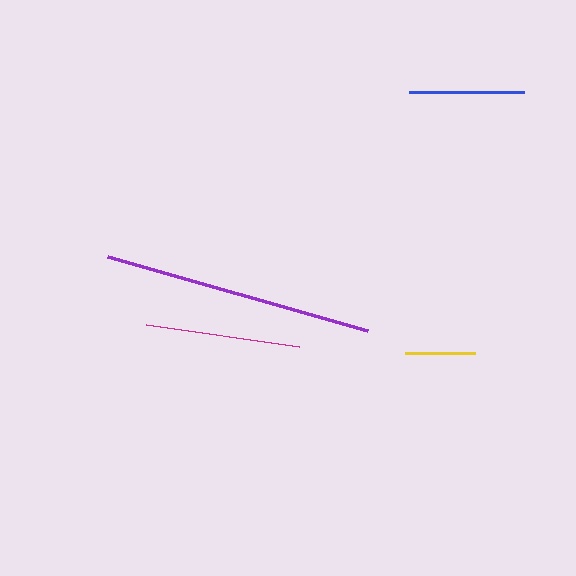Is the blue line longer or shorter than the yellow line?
The blue line is longer than the yellow line.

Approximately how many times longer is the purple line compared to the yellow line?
The purple line is approximately 3.9 times the length of the yellow line.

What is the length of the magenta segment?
The magenta segment is approximately 154 pixels long.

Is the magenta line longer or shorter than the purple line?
The purple line is longer than the magenta line.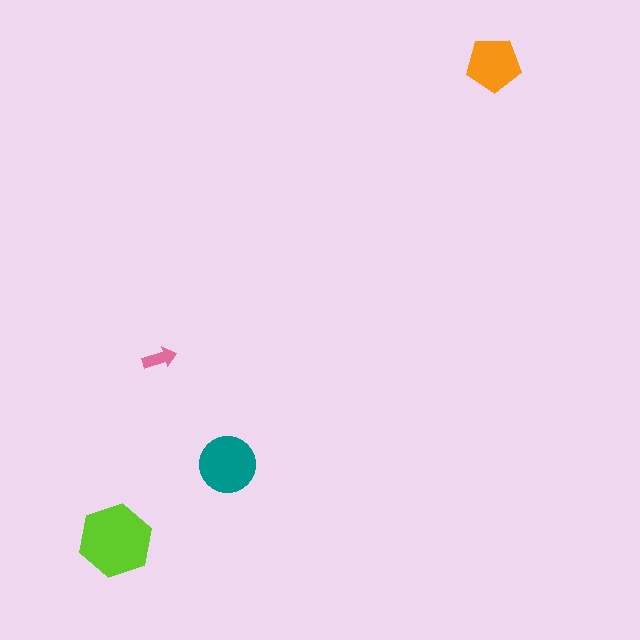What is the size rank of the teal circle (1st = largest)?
2nd.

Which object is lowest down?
The lime hexagon is bottommost.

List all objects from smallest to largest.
The pink arrow, the orange pentagon, the teal circle, the lime hexagon.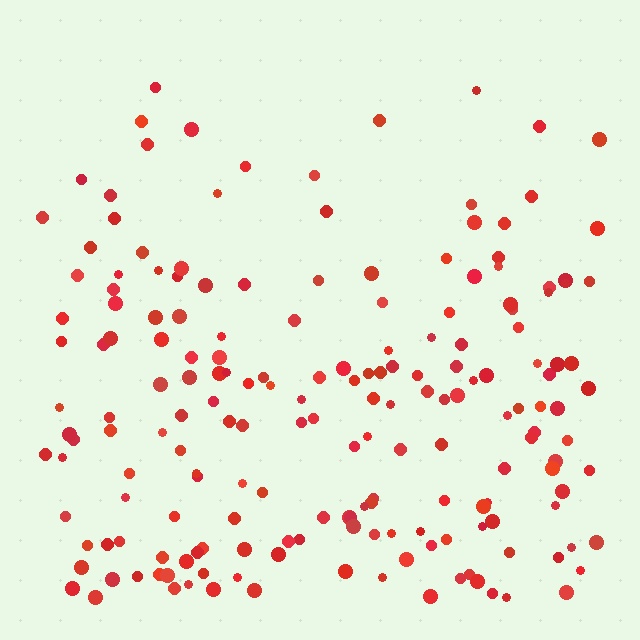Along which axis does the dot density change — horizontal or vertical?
Vertical.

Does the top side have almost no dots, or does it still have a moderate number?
Still a moderate number, just noticeably fewer than the bottom.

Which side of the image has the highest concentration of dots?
The bottom.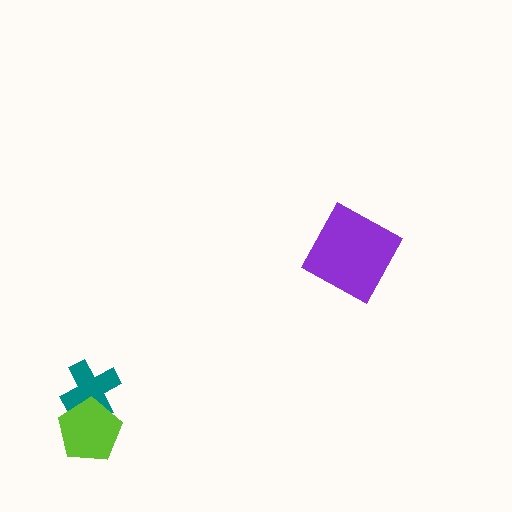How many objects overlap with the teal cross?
1 object overlaps with the teal cross.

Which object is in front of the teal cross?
The lime pentagon is in front of the teal cross.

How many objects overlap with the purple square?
0 objects overlap with the purple square.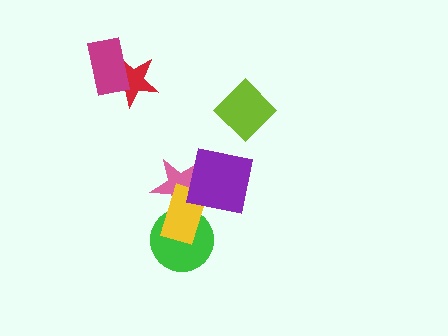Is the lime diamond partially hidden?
No, no other shape covers it.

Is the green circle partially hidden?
Yes, it is partially covered by another shape.